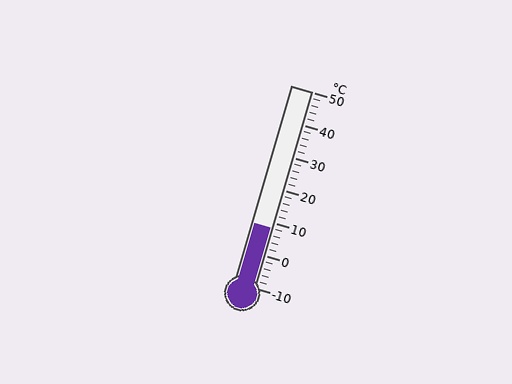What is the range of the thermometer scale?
The thermometer scale ranges from -10°C to 50°C.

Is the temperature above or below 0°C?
The temperature is above 0°C.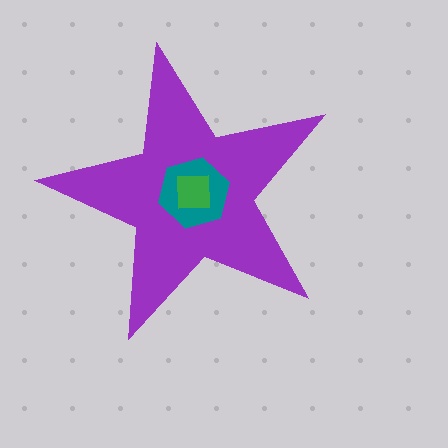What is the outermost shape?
The purple star.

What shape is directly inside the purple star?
The teal hexagon.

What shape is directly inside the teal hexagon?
The green square.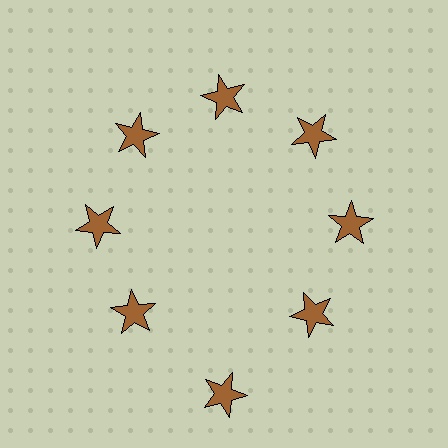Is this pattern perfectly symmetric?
No. The 8 brown stars are arranged in a ring, but one element near the 6 o'clock position is pushed outward from the center, breaking the 8-fold rotational symmetry.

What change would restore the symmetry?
The symmetry would be restored by moving it inward, back onto the ring so that all 8 stars sit at equal angles and equal distance from the center.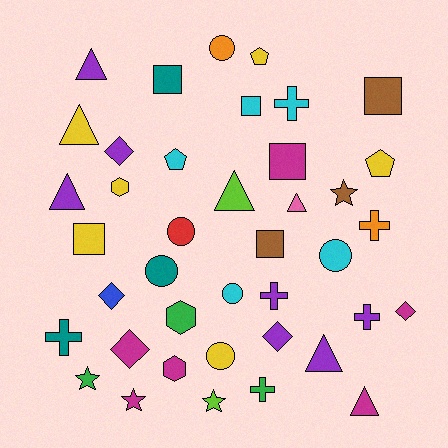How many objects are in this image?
There are 40 objects.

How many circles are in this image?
There are 6 circles.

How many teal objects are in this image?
There are 3 teal objects.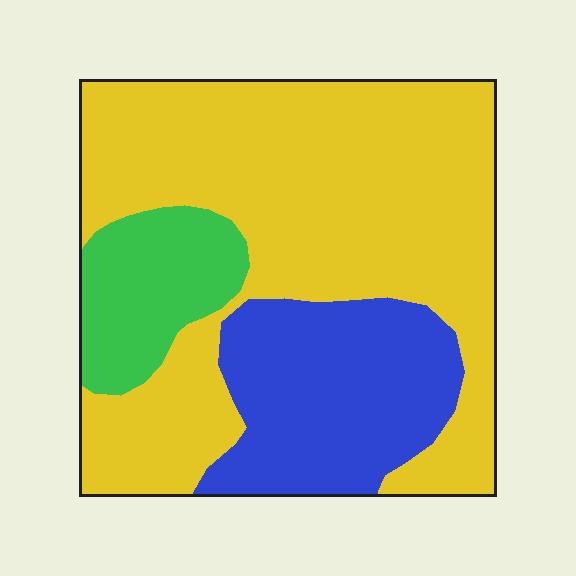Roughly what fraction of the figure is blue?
Blue covers about 25% of the figure.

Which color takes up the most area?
Yellow, at roughly 65%.